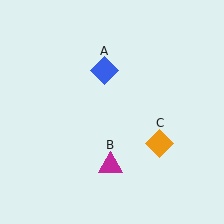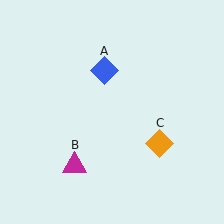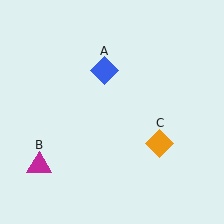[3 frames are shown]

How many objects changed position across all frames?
1 object changed position: magenta triangle (object B).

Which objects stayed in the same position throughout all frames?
Blue diamond (object A) and orange diamond (object C) remained stationary.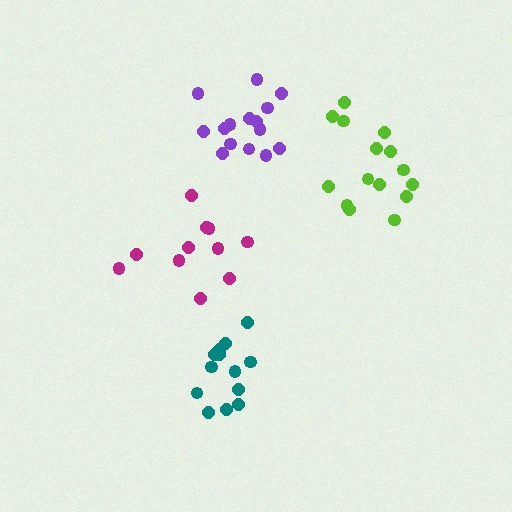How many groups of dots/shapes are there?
There are 4 groups.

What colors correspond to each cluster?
The clusters are colored: teal, purple, lime, magenta.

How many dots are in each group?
Group 1: 14 dots, Group 2: 15 dots, Group 3: 15 dots, Group 4: 11 dots (55 total).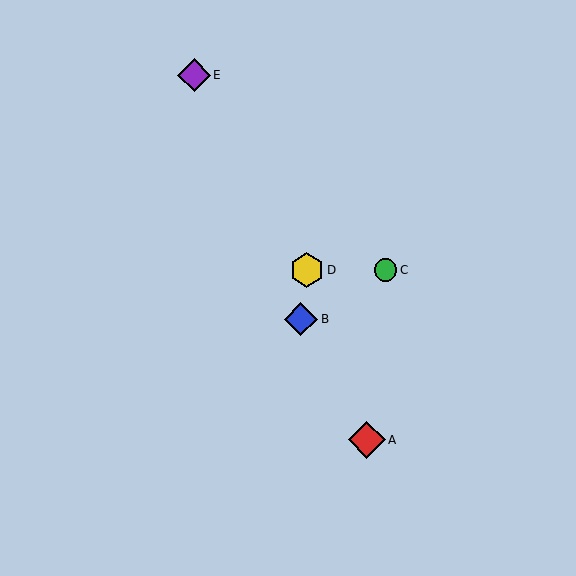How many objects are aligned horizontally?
2 objects (C, D) are aligned horizontally.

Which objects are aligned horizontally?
Objects C, D are aligned horizontally.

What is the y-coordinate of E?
Object E is at y≈75.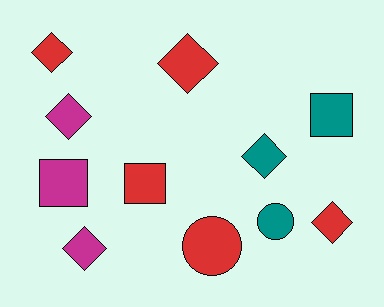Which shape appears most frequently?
Diamond, with 6 objects.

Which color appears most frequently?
Red, with 5 objects.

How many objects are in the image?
There are 11 objects.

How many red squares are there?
There is 1 red square.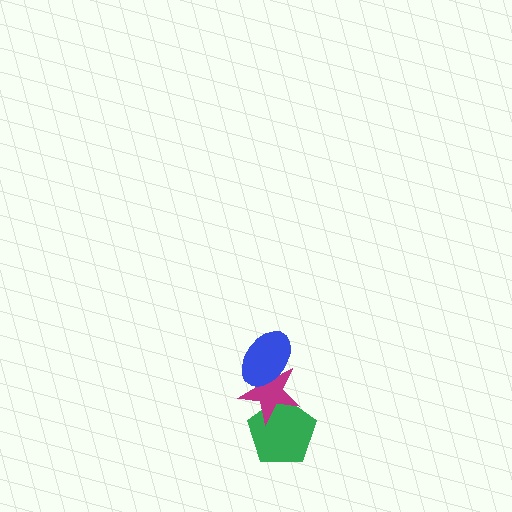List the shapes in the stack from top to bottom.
From top to bottom: the blue ellipse, the magenta star, the green pentagon.